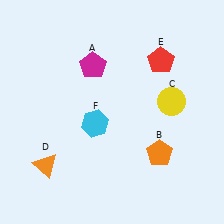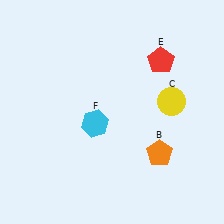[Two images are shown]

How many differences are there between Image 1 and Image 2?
There are 2 differences between the two images.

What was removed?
The magenta pentagon (A), the orange triangle (D) were removed in Image 2.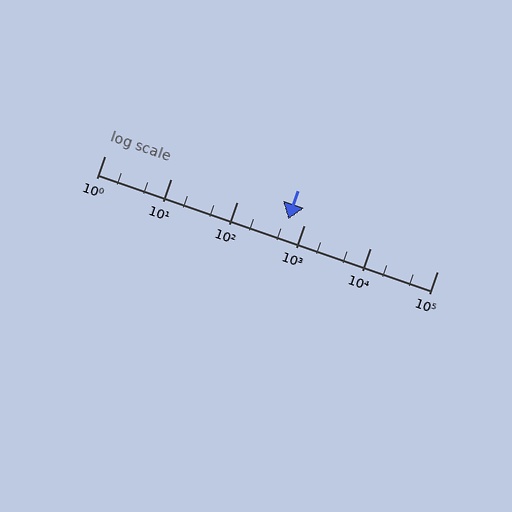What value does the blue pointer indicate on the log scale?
The pointer indicates approximately 570.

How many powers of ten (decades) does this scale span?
The scale spans 5 decades, from 1 to 100000.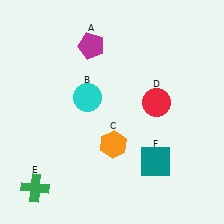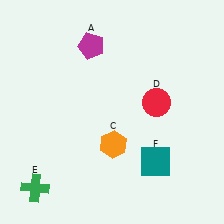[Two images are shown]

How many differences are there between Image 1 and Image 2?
There is 1 difference between the two images.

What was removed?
The cyan circle (B) was removed in Image 2.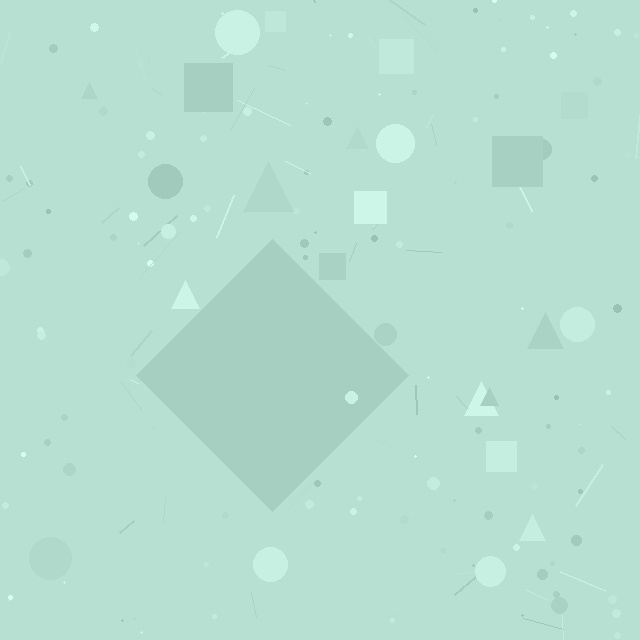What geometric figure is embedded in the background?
A diamond is embedded in the background.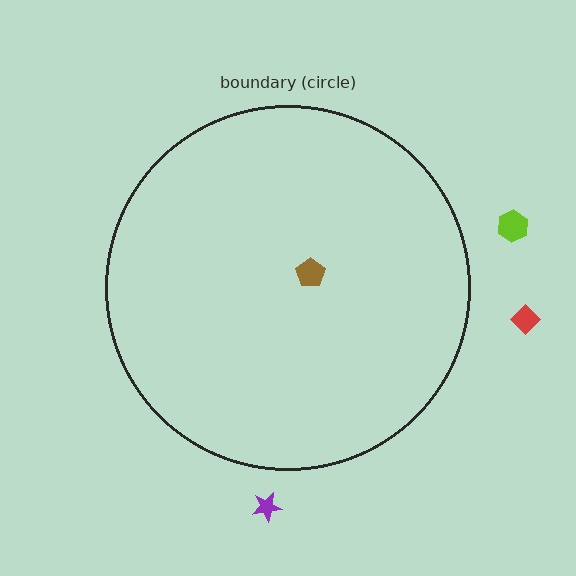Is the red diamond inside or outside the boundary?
Outside.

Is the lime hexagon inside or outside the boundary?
Outside.